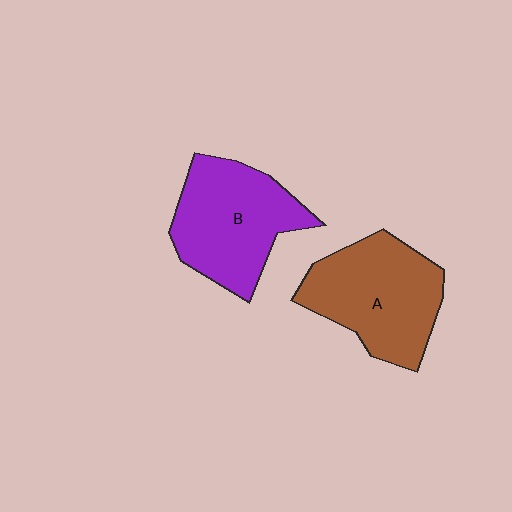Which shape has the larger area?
Shape A (brown).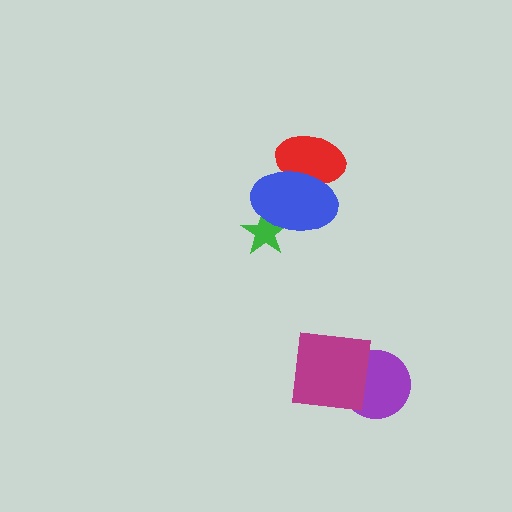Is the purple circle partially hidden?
Yes, it is partially covered by another shape.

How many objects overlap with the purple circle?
1 object overlaps with the purple circle.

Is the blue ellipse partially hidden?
No, no other shape covers it.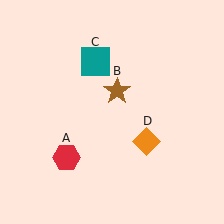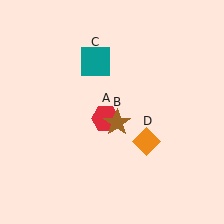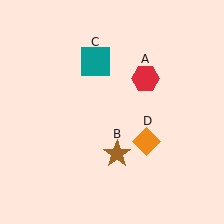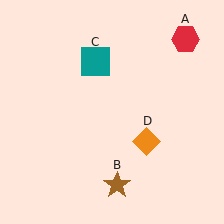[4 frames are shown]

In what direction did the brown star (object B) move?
The brown star (object B) moved down.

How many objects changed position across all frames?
2 objects changed position: red hexagon (object A), brown star (object B).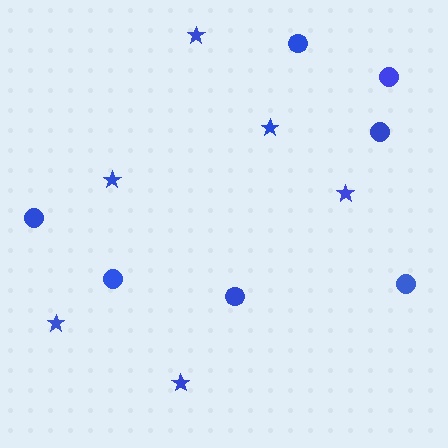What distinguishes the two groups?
There are 2 groups: one group of stars (6) and one group of circles (7).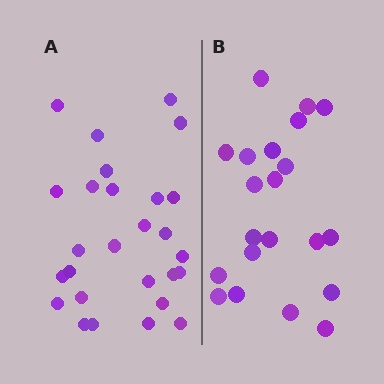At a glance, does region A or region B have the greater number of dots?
Region A (the left region) has more dots.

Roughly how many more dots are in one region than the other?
Region A has about 6 more dots than region B.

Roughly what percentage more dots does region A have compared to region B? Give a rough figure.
About 30% more.